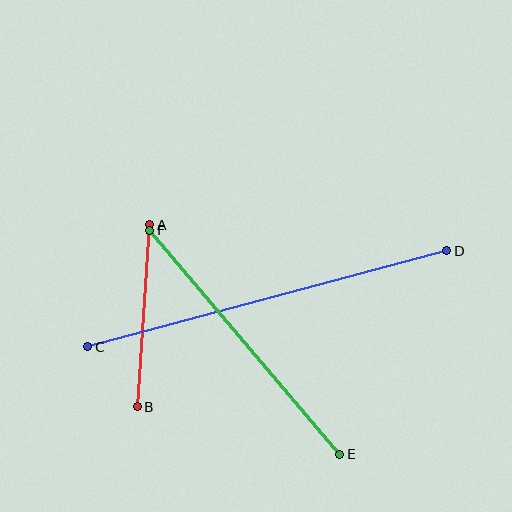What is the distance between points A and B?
The distance is approximately 182 pixels.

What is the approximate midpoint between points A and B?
The midpoint is at approximately (143, 316) pixels.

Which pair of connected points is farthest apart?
Points C and D are farthest apart.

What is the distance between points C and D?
The distance is approximately 371 pixels.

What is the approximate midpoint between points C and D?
The midpoint is at approximately (267, 299) pixels.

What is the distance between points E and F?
The distance is approximately 294 pixels.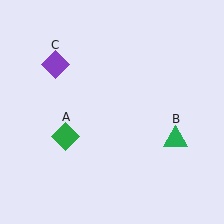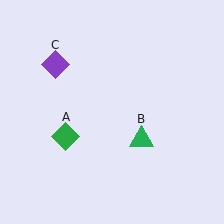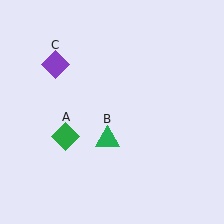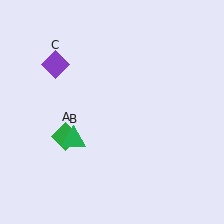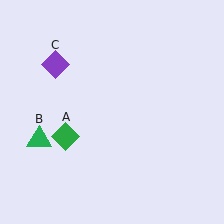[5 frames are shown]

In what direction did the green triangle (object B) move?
The green triangle (object B) moved left.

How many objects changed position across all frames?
1 object changed position: green triangle (object B).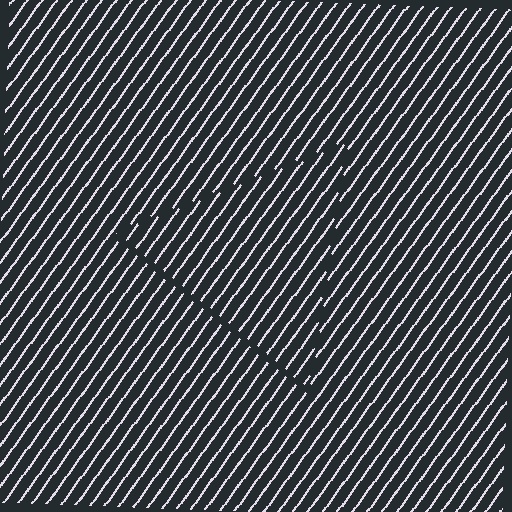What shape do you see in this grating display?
An illusory triangle. The interior of the shape contains the same grating, shifted by half a period — the contour is defined by the phase discontinuity where line-ends from the inner and outer gratings abut.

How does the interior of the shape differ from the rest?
The interior of the shape contains the same grating, shifted by half a period — the contour is defined by the phase discontinuity where line-ends from the inner and outer gratings abut.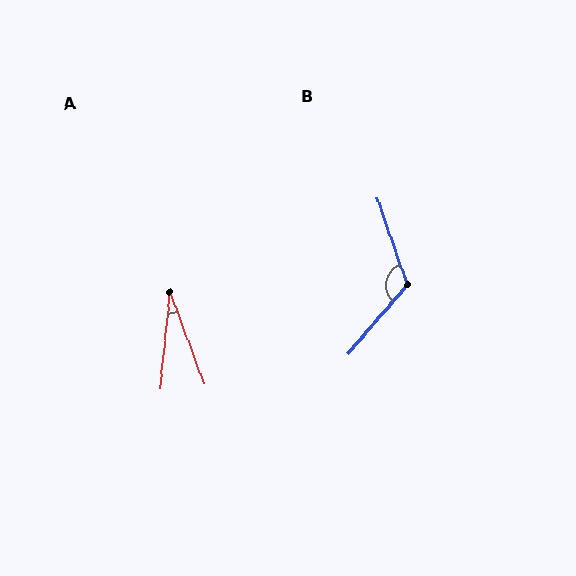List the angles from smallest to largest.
A (26°), B (120°).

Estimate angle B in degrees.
Approximately 120 degrees.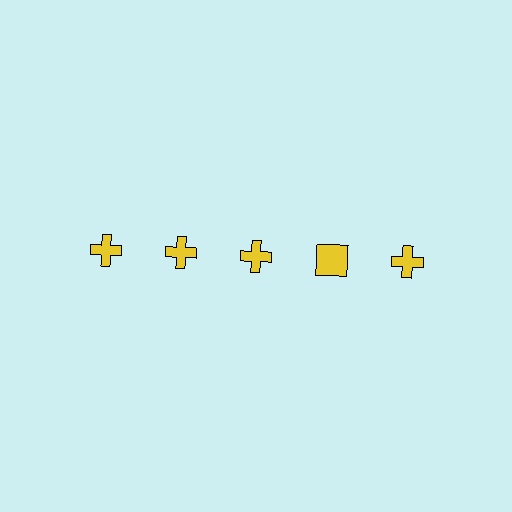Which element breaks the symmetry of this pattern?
The yellow square in the top row, second from right column breaks the symmetry. All other shapes are yellow crosses.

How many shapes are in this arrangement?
There are 5 shapes arranged in a grid pattern.